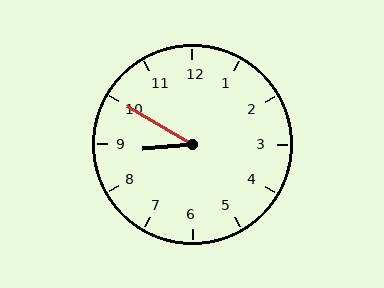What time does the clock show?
8:50.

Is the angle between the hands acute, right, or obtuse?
It is acute.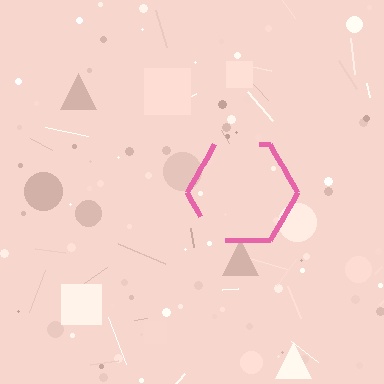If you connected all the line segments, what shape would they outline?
They would outline a hexagon.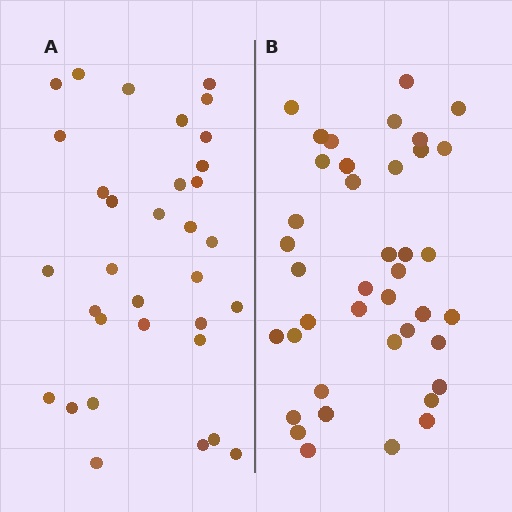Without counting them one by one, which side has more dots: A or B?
Region B (the right region) has more dots.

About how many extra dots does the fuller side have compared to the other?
Region B has roughly 8 or so more dots than region A.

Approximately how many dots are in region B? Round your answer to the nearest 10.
About 40 dots.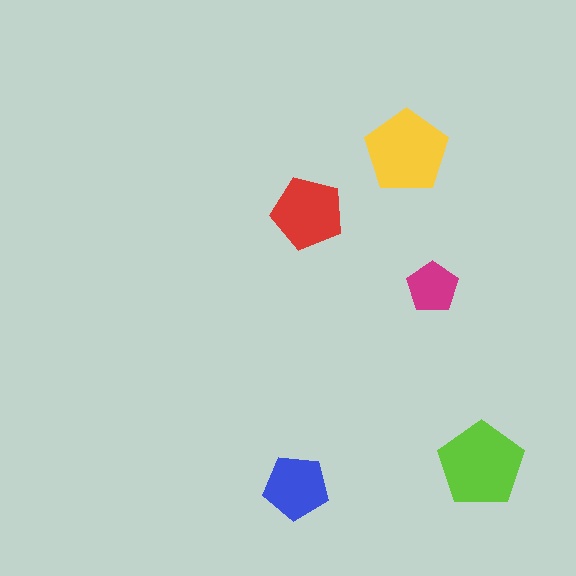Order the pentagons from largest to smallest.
the lime one, the yellow one, the red one, the blue one, the magenta one.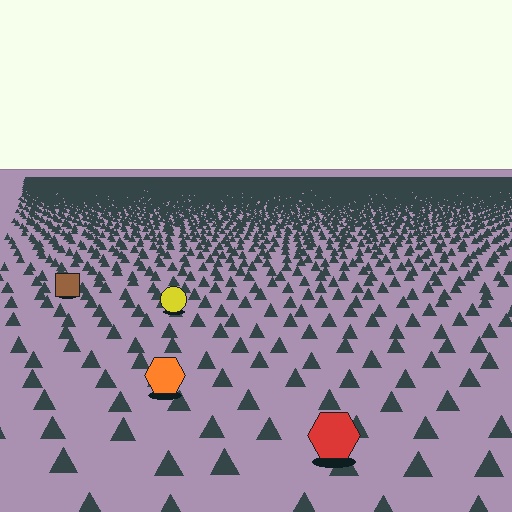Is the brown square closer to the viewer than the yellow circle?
No. The yellow circle is closer — you can tell from the texture gradient: the ground texture is coarser near it.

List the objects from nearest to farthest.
From nearest to farthest: the red hexagon, the orange hexagon, the yellow circle, the brown square.